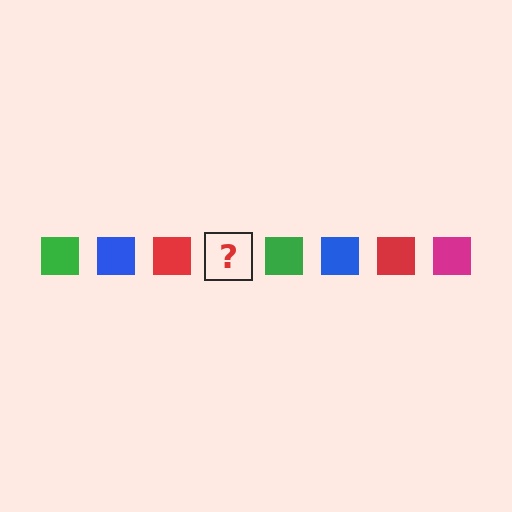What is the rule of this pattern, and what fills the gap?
The rule is that the pattern cycles through green, blue, red, magenta squares. The gap should be filled with a magenta square.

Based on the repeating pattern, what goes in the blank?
The blank should be a magenta square.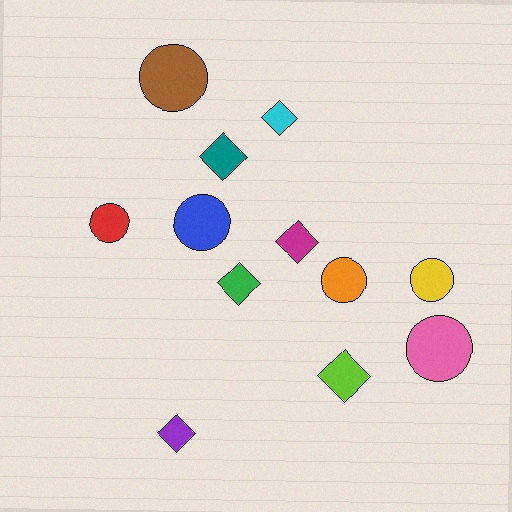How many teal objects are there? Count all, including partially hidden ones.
There is 1 teal object.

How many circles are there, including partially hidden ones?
There are 6 circles.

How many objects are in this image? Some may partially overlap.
There are 12 objects.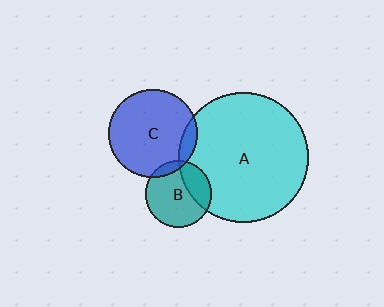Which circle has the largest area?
Circle A (cyan).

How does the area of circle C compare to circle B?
Approximately 1.8 times.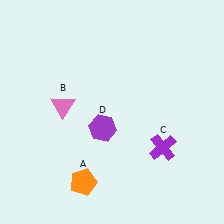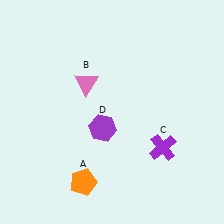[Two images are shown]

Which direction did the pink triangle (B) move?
The pink triangle (B) moved right.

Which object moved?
The pink triangle (B) moved right.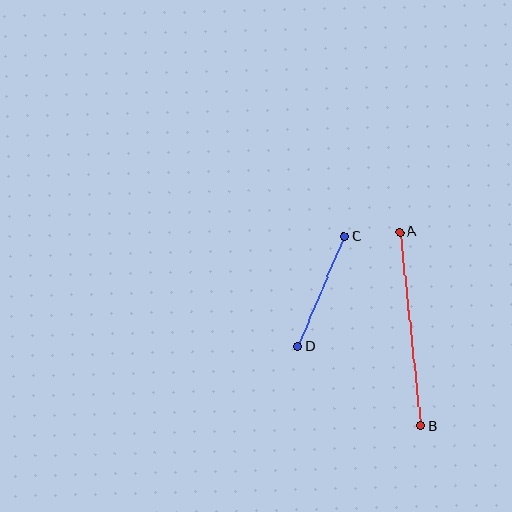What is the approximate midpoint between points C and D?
The midpoint is at approximately (321, 291) pixels.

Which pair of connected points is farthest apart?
Points A and B are farthest apart.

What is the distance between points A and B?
The distance is approximately 195 pixels.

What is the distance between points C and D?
The distance is approximately 119 pixels.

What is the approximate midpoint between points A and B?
The midpoint is at approximately (410, 329) pixels.